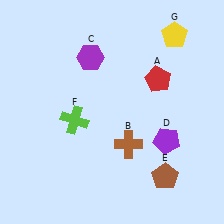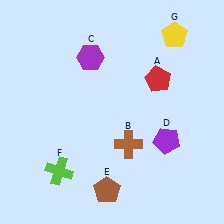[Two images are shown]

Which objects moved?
The objects that moved are: the brown pentagon (E), the lime cross (F).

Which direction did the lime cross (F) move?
The lime cross (F) moved down.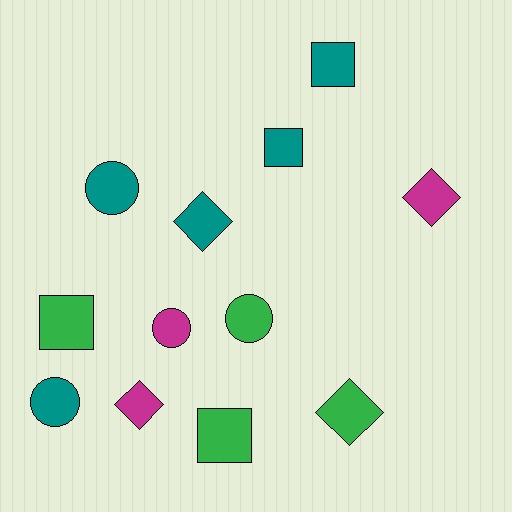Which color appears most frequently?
Teal, with 5 objects.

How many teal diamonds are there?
There is 1 teal diamond.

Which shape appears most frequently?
Diamond, with 4 objects.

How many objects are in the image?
There are 12 objects.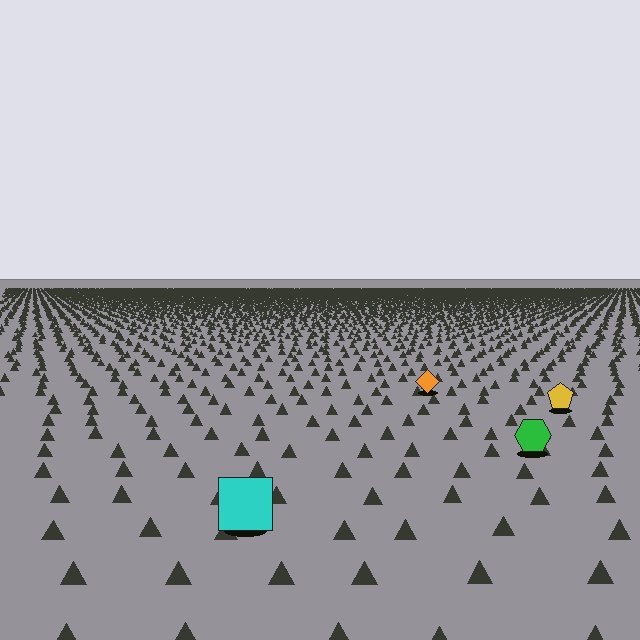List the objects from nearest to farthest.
From nearest to farthest: the cyan square, the green hexagon, the yellow pentagon, the orange diamond.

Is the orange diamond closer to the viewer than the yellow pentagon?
No. The yellow pentagon is closer — you can tell from the texture gradient: the ground texture is coarser near it.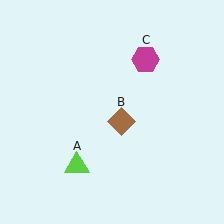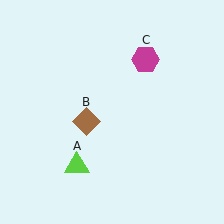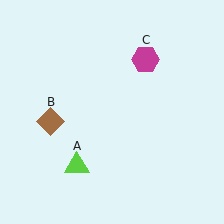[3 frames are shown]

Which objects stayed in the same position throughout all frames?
Lime triangle (object A) and magenta hexagon (object C) remained stationary.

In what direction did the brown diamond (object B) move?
The brown diamond (object B) moved left.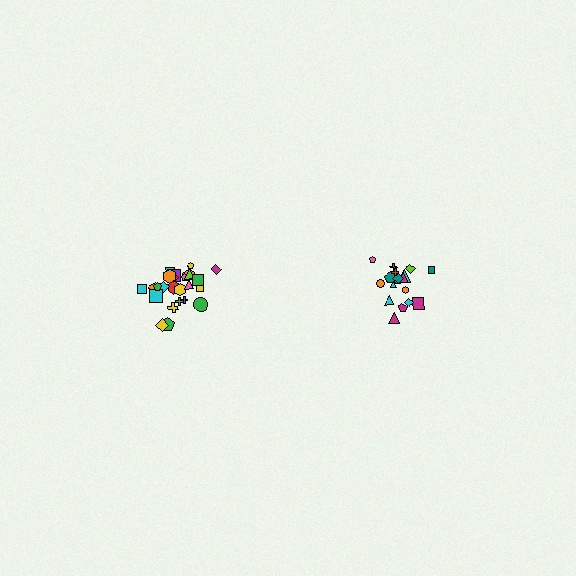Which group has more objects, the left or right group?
The left group.